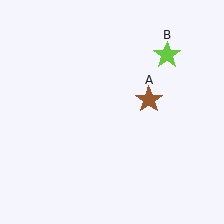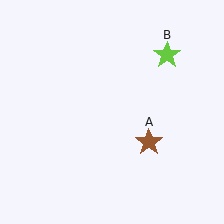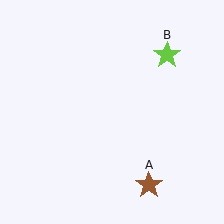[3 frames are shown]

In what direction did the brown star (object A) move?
The brown star (object A) moved down.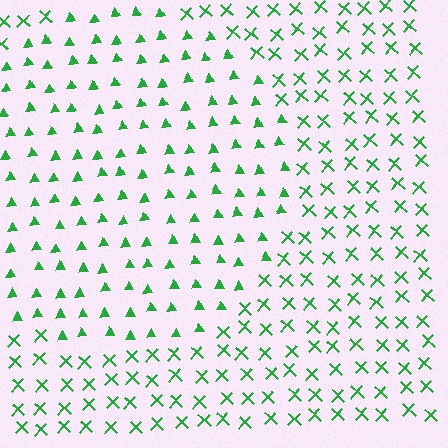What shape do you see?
I see a circle.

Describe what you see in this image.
The image is filled with small green elements arranged in a uniform grid. A circle-shaped region contains triangles, while the surrounding area contains X marks. The boundary is defined purely by the change in element shape.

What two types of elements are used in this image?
The image uses triangles inside the circle region and X marks outside it.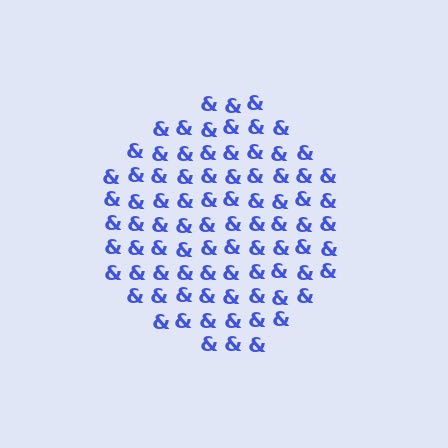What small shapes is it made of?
It is made of small ampersands.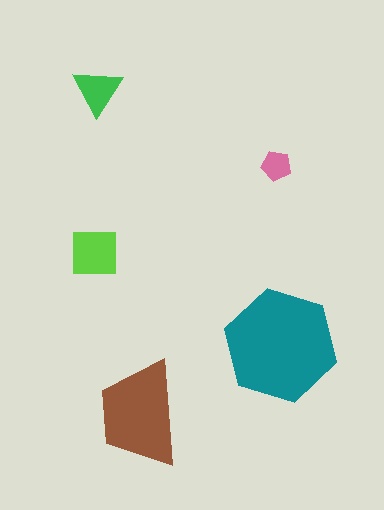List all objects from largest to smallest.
The teal hexagon, the brown trapezoid, the lime square, the green triangle, the pink pentagon.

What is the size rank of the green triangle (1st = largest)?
4th.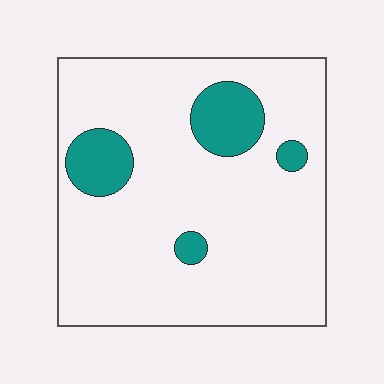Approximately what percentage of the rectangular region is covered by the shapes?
Approximately 15%.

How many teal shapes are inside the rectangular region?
4.